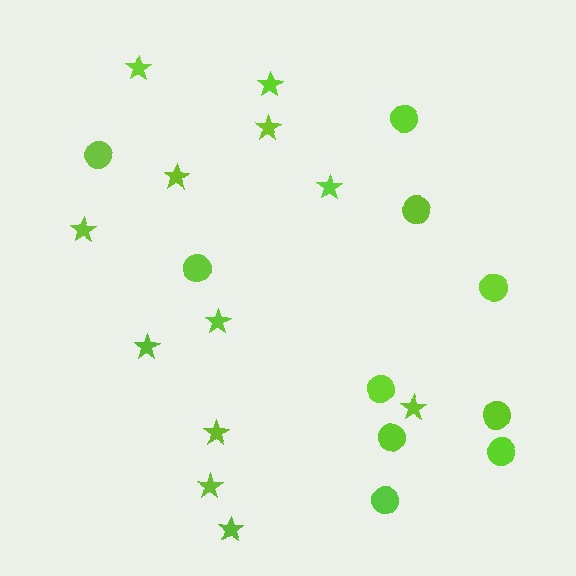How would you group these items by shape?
There are 2 groups: one group of stars (12) and one group of circles (10).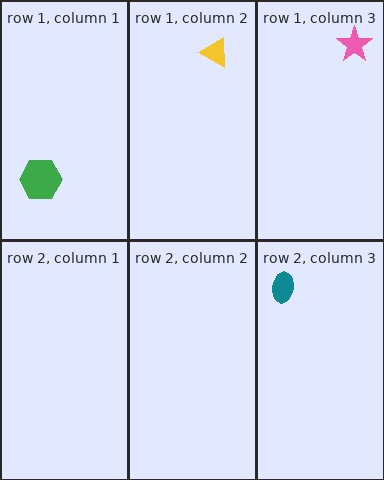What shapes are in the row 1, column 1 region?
The green hexagon.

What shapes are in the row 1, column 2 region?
The yellow triangle.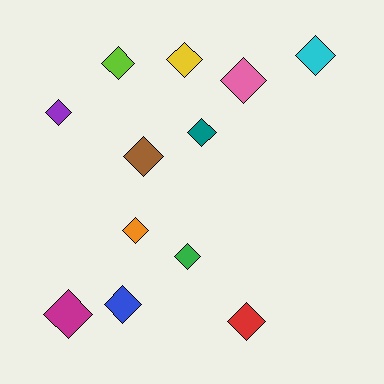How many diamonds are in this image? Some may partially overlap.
There are 12 diamonds.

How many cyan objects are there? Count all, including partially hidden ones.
There is 1 cyan object.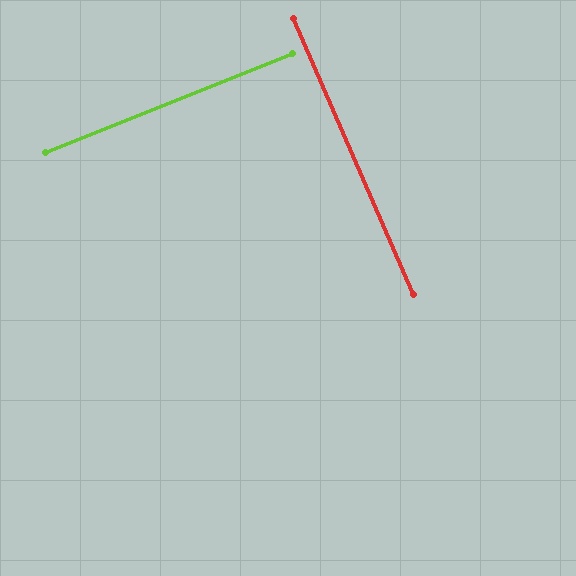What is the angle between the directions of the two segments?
Approximately 88 degrees.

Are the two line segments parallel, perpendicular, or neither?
Perpendicular — they meet at approximately 88°.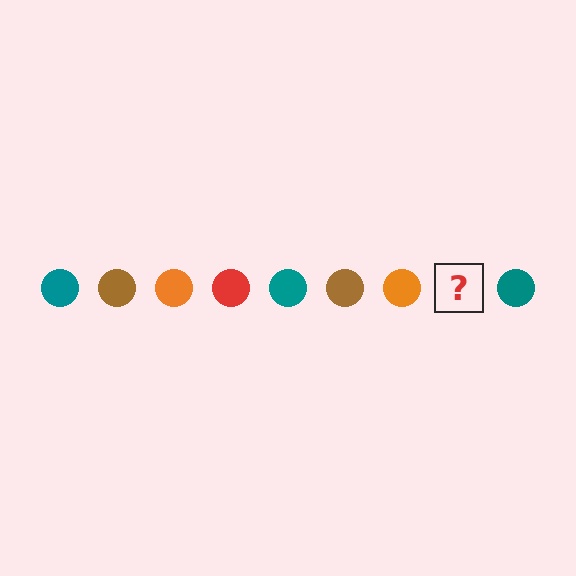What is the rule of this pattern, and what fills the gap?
The rule is that the pattern cycles through teal, brown, orange, red circles. The gap should be filled with a red circle.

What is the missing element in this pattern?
The missing element is a red circle.